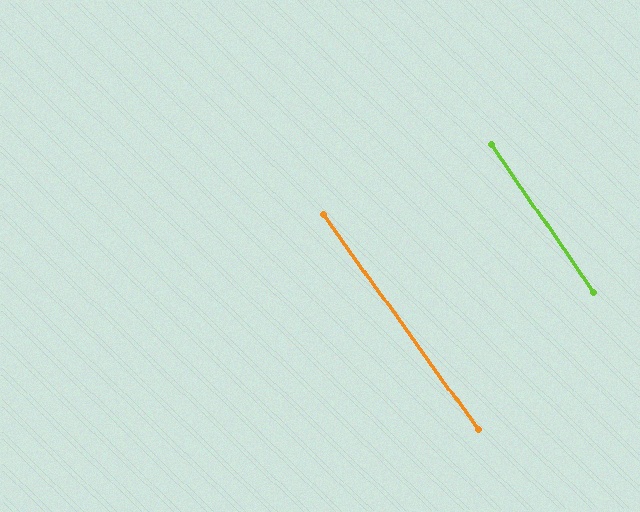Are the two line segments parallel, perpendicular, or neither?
Parallel — their directions differ by only 0.6°.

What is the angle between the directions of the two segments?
Approximately 1 degree.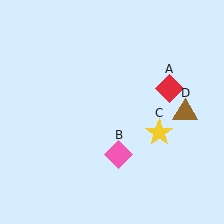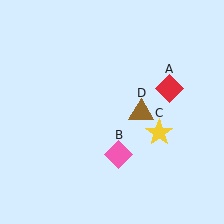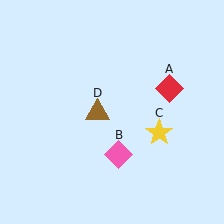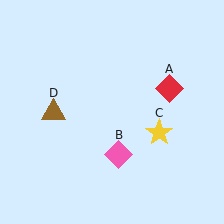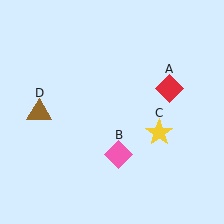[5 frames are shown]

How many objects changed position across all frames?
1 object changed position: brown triangle (object D).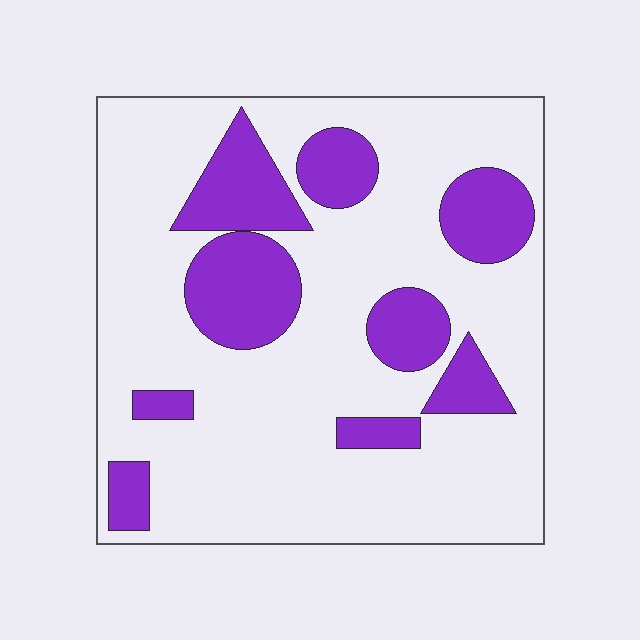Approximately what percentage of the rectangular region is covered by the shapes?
Approximately 25%.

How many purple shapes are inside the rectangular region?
9.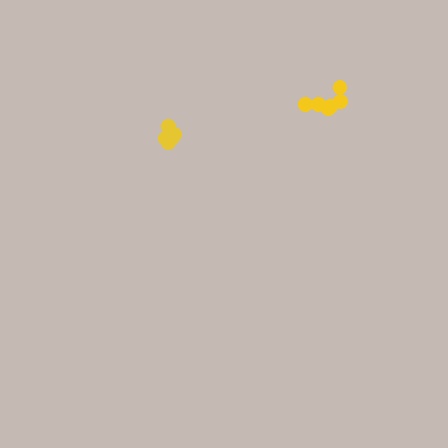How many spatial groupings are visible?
There are 2 spatial groupings.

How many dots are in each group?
Group 1: 6 dots, Group 2: 6 dots (12 total).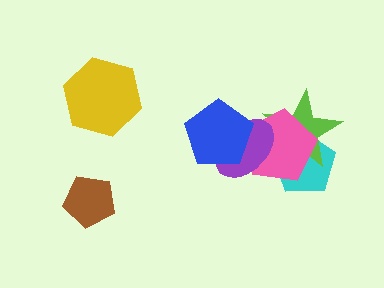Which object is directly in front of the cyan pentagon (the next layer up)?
The lime star is directly in front of the cyan pentagon.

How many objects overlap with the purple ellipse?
3 objects overlap with the purple ellipse.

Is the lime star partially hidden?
Yes, it is partially covered by another shape.